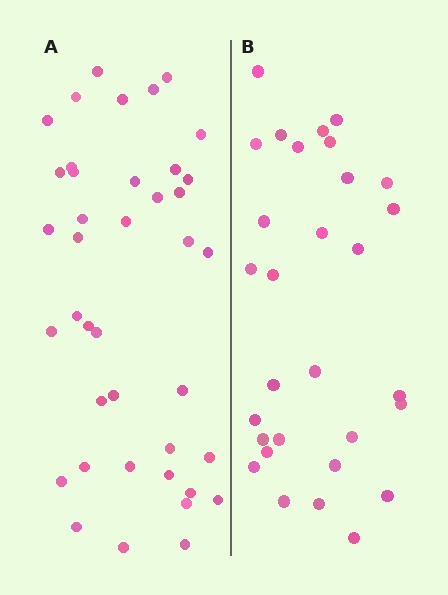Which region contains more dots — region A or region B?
Region A (the left region) has more dots.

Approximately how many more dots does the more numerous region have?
Region A has roughly 10 or so more dots than region B.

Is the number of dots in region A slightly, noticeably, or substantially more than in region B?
Region A has noticeably more, but not dramatically so. The ratio is roughly 1.3 to 1.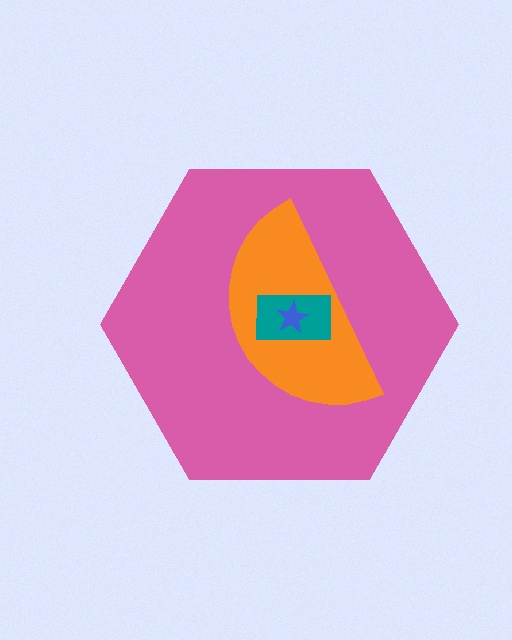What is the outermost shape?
The pink hexagon.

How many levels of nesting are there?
4.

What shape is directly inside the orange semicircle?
The teal rectangle.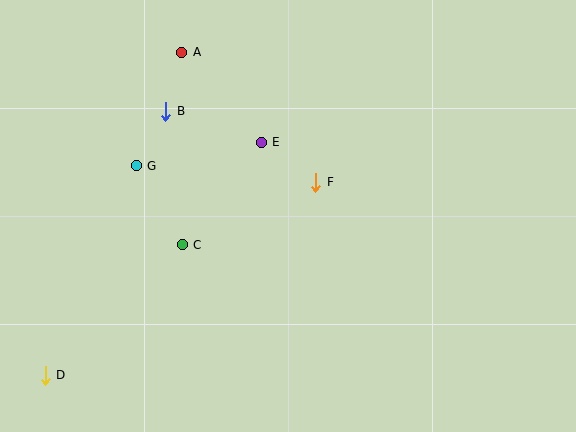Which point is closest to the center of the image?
Point F at (316, 182) is closest to the center.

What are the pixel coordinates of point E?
Point E is at (261, 142).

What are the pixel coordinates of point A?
Point A is at (182, 52).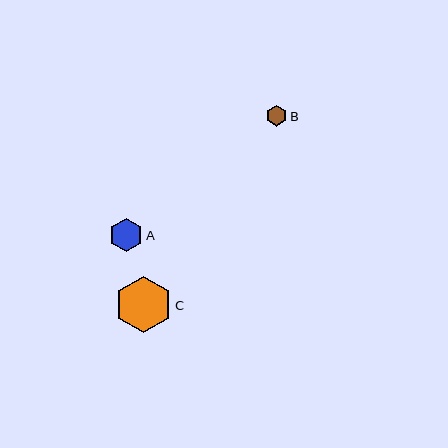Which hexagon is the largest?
Hexagon C is the largest with a size of approximately 57 pixels.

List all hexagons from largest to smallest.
From largest to smallest: C, A, B.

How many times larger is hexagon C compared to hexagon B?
Hexagon C is approximately 2.7 times the size of hexagon B.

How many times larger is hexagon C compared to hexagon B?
Hexagon C is approximately 2.7 times the size of hexagon B.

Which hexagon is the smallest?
Hexagon B is the smallest with a size of approximately 21 pixels.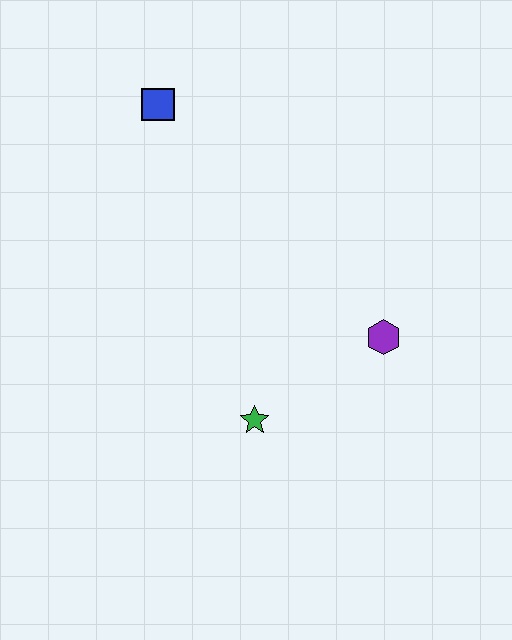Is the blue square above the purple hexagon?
Yes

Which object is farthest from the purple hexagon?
The blue square is farthest from the purple hexagon.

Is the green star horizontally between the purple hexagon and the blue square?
Yes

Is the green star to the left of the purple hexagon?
Yes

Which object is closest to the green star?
The purple hexagon is closest to the green star.